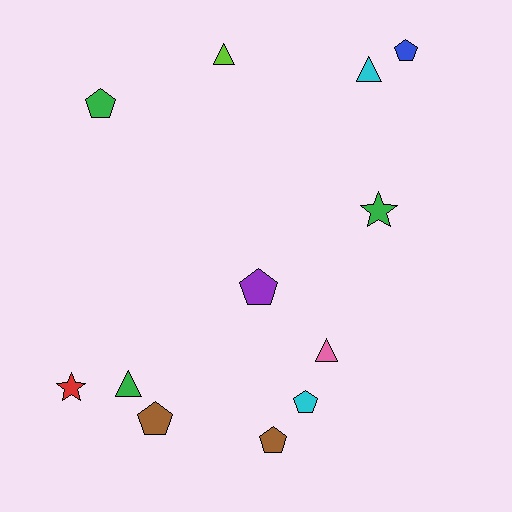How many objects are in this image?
There are 12 objects.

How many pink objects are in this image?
There is 1 pink object.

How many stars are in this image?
There are 2 stars.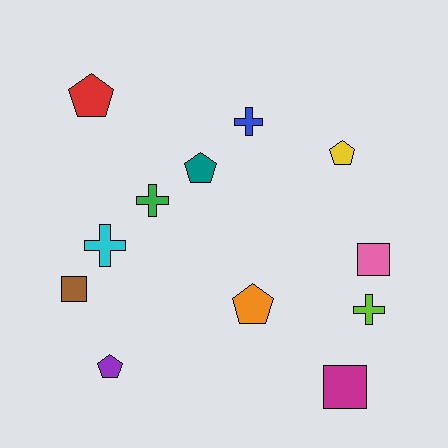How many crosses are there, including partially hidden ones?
There are 4 crosses.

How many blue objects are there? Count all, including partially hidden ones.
There is 1 blue object.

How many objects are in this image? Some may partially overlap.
There are 12 objects.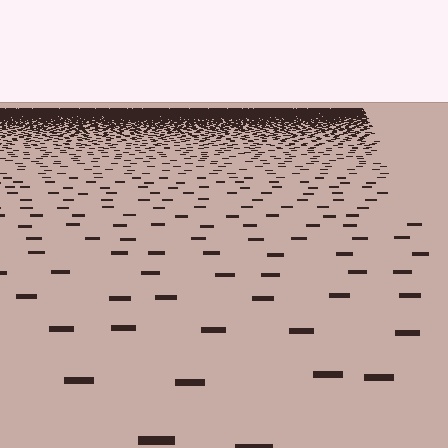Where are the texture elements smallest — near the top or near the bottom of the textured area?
Near the top.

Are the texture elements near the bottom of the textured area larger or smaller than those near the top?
Larger. Near the bottom, elements are closer to the viewer and appear at a bigger on-screen size.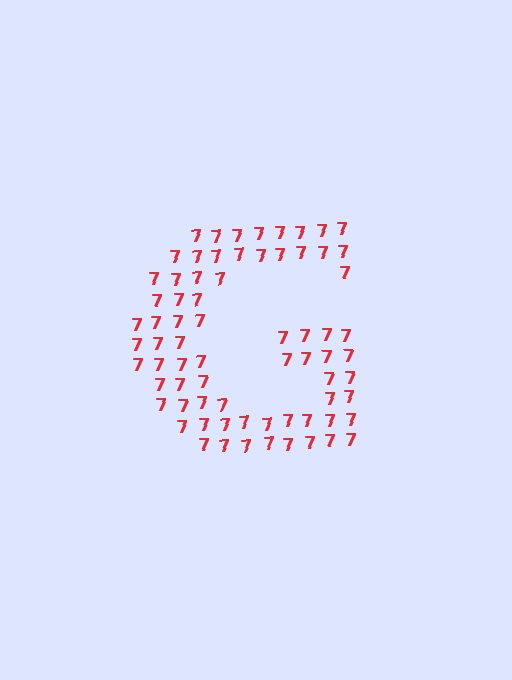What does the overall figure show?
The overall figure shows the letter G.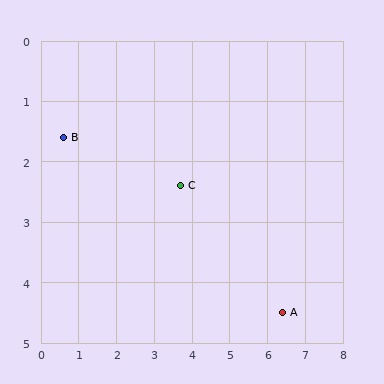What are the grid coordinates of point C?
Point C is at approximately (3.7, 2.4).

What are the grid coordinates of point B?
Point B is at approximately (0.6, 1.6).